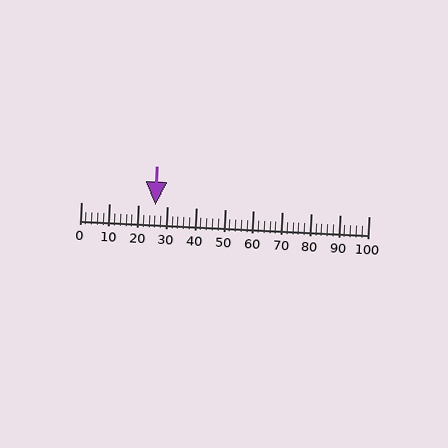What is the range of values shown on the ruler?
The ruler shows values from 0 to 100.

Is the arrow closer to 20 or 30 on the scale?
The arrow is closer to 30.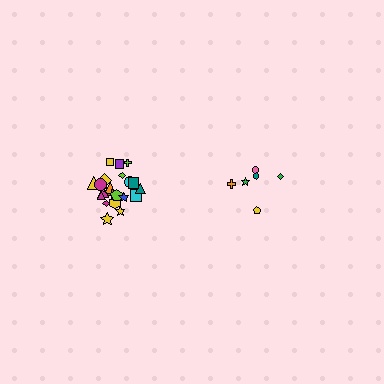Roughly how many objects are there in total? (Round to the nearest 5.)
Roughly 30 objects in total.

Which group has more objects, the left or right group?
The left group.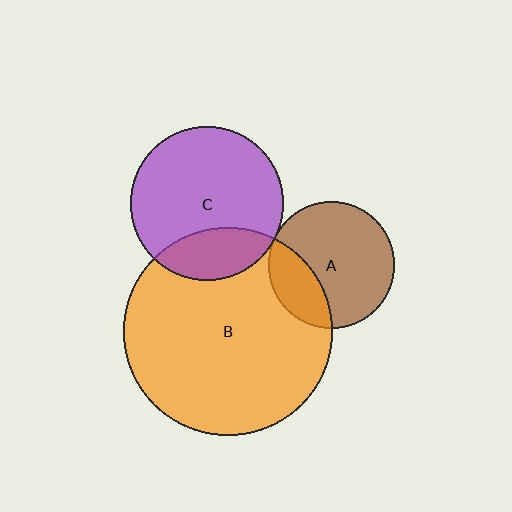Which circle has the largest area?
Circle B (orange).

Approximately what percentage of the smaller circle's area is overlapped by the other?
Approximately 25%.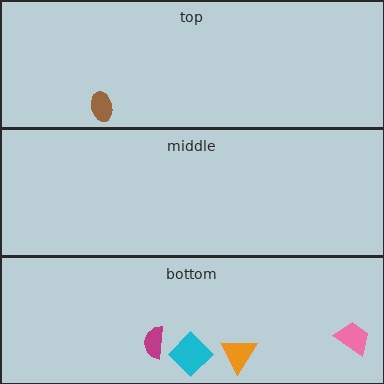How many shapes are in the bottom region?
4.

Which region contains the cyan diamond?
The bottom region.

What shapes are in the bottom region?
The cyan diamond, the pink trapezoid, the orange triangle, the magenta semicircle.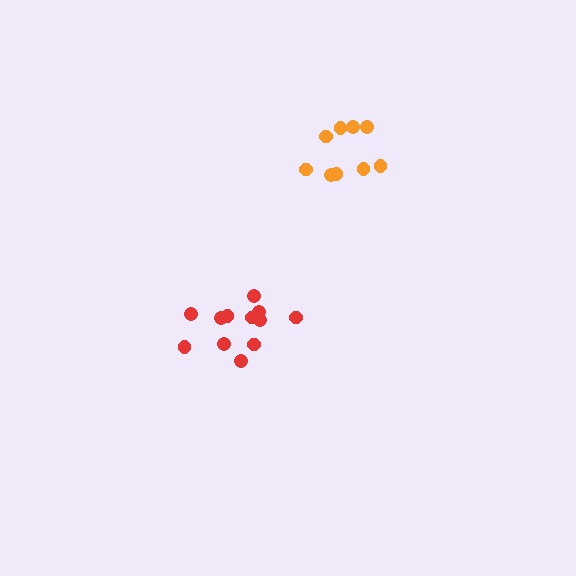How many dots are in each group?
Group 1: 12 dots, Group 2: 9 dots (21 total).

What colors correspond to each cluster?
The clusters are colored: red, orange.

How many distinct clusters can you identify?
There are 2 distinct clusters.